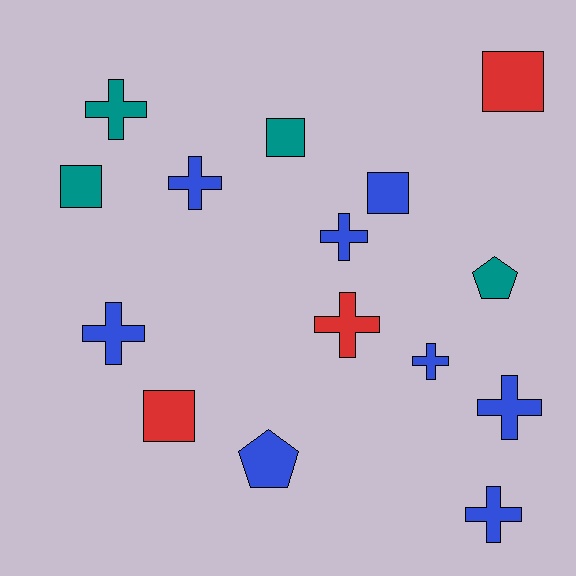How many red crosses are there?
There is 1 red cross.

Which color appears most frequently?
Blue, with 8 objects.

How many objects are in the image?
There are 15 objects.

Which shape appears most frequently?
Cross, with 8 objects.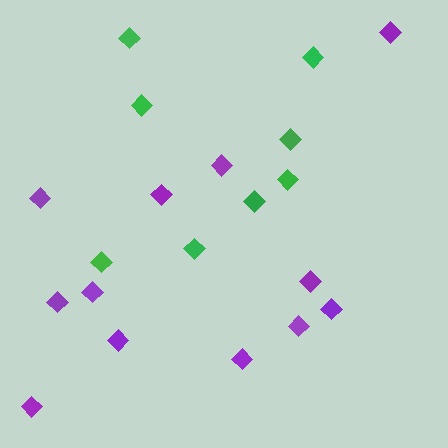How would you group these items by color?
There are 2 groups: one group of green diamonds (8) and one group of purple diamonds (12).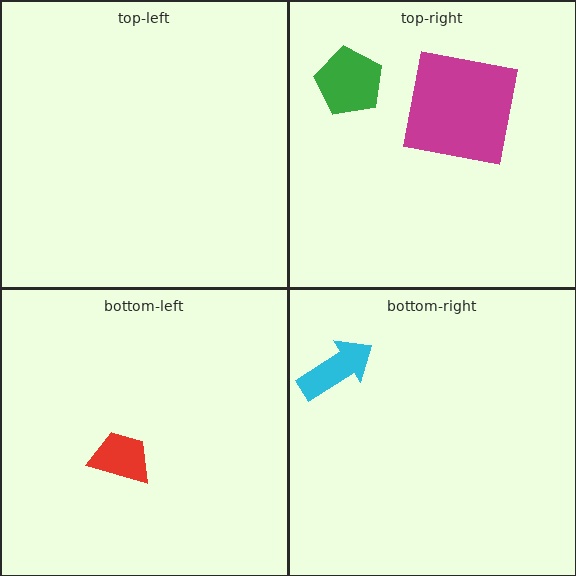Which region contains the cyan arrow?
The bottom-right region.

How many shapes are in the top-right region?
2.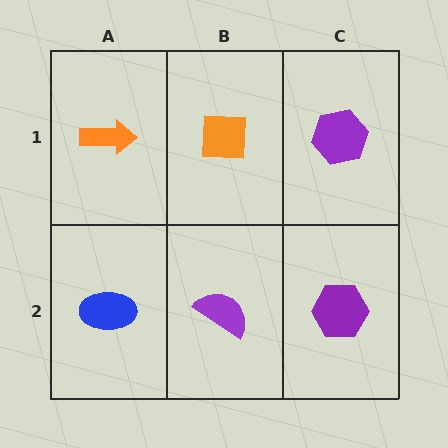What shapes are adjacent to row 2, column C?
A purple hexagon (row 1, column C), a purple semicircle (row 2, column B).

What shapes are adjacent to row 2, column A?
An orange arrow (row 1, column A), a purple semicircle (row 2, column B).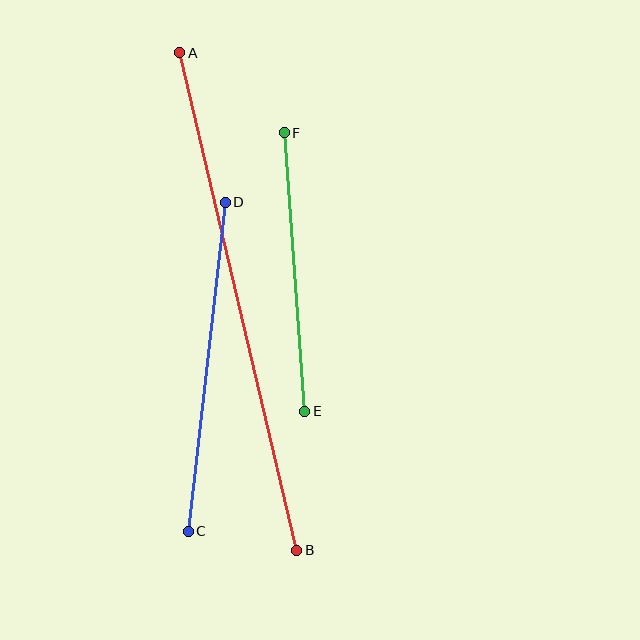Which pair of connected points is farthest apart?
Points A and B are farthest apart.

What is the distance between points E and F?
The distance is approximately 279 pixels.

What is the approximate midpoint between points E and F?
The midpoint is at approximately (294, 272) pixels.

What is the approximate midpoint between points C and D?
The midpoint is at approximately (207, 367) pixels.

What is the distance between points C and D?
The distance is approximately 331 pixels.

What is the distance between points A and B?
The distance is approximately 511 pixels.